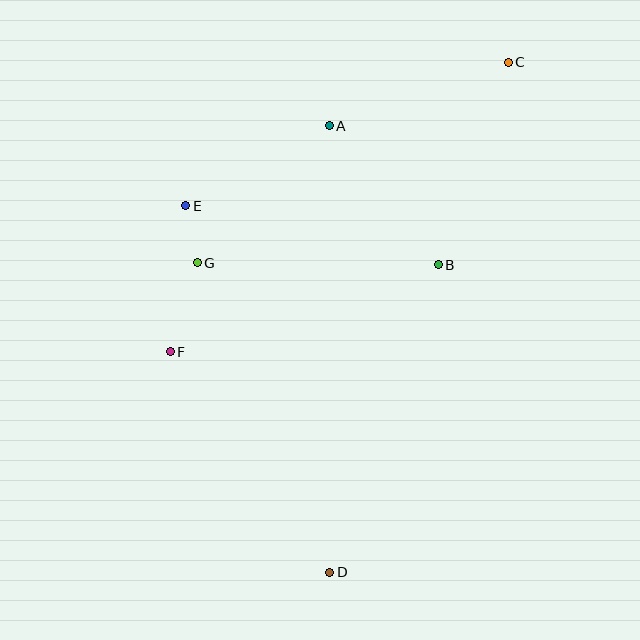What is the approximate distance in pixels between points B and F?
The distance between B and F is approximately 282 pixels.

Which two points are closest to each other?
Points E and G are closest to each other.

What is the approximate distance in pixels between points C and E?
The distance between C and E is approximately 353 pixels.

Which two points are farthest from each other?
Points C and D are farthest from each other.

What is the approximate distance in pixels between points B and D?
The distance between B and D is approximately 326 pixels.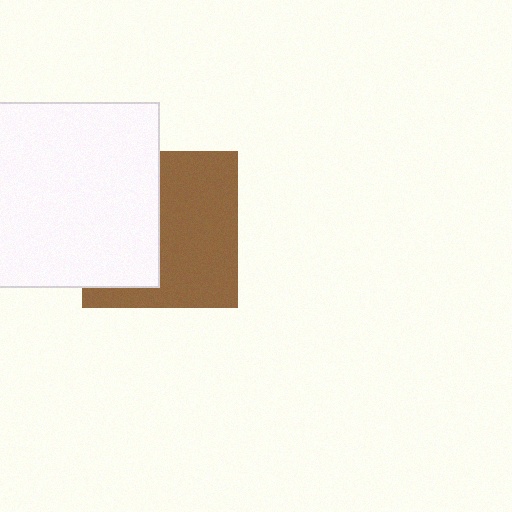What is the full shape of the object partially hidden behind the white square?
The partially hidden object is a brown square.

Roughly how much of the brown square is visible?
About half of it is visible (roughly 56%).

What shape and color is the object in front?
The object in front is a white square.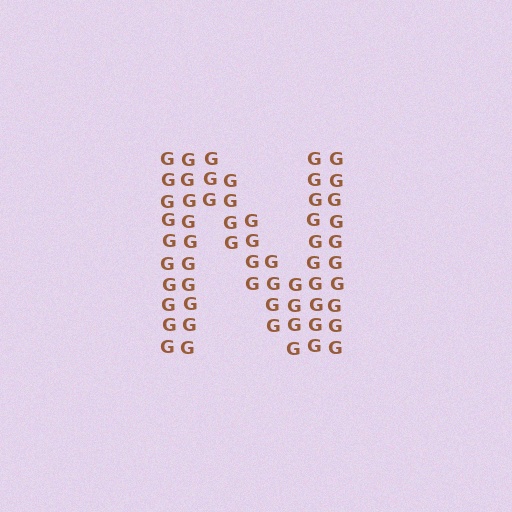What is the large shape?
The large shape is the letter N.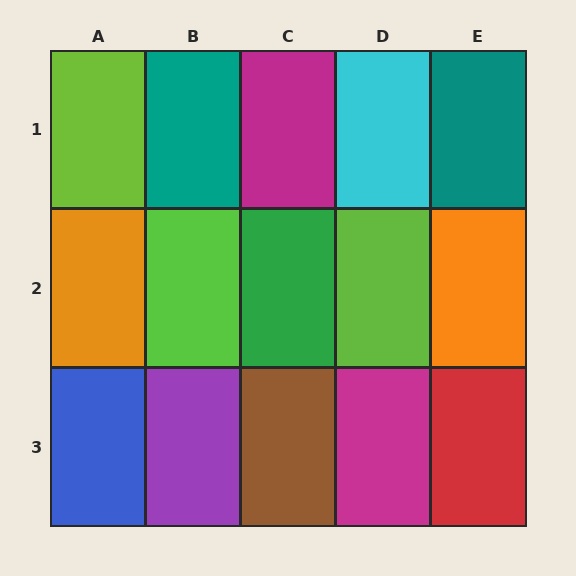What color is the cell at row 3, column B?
Purple.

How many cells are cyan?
1 cell is cyan.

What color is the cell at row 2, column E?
Orange.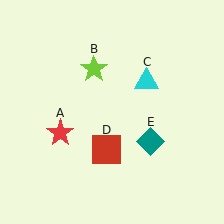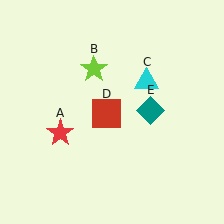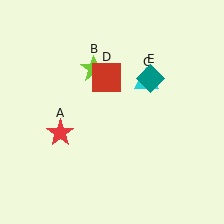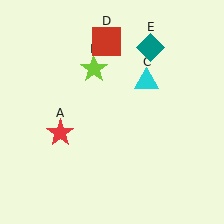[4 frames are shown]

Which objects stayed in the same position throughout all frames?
Red star (object A) and lime star (object B) and cyan triangle (object C) remained stationary.